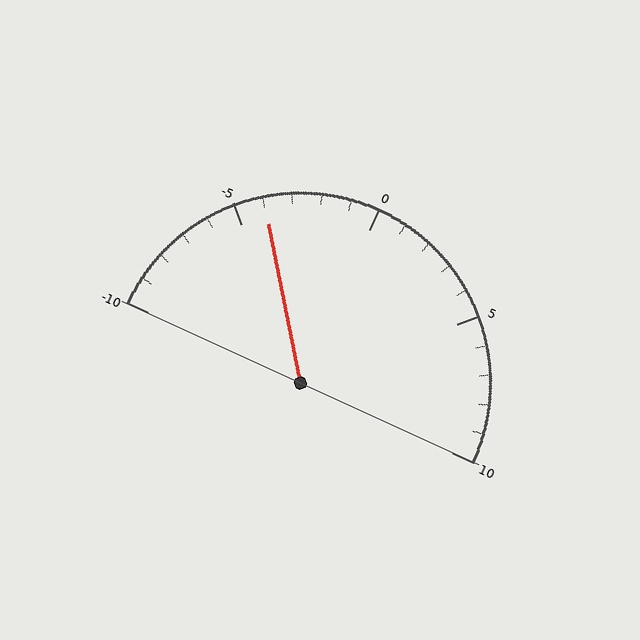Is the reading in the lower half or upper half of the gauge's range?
The reading is in the lower half of the range (-10 to 10).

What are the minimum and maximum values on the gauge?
The gauge ranges from -10 to 10.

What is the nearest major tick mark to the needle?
The nearest major tick mark is -5.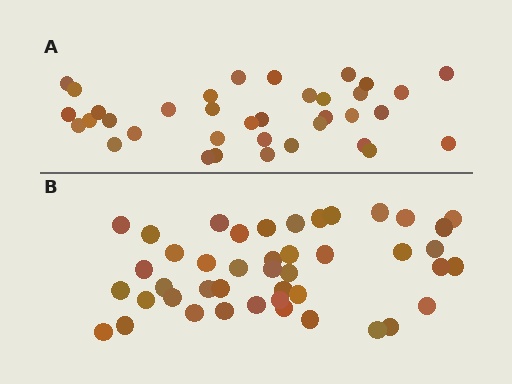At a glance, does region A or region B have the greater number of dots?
Region B (the bottom region) has more dots.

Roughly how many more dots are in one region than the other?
Region B has roughly 8 or so more dots than region A.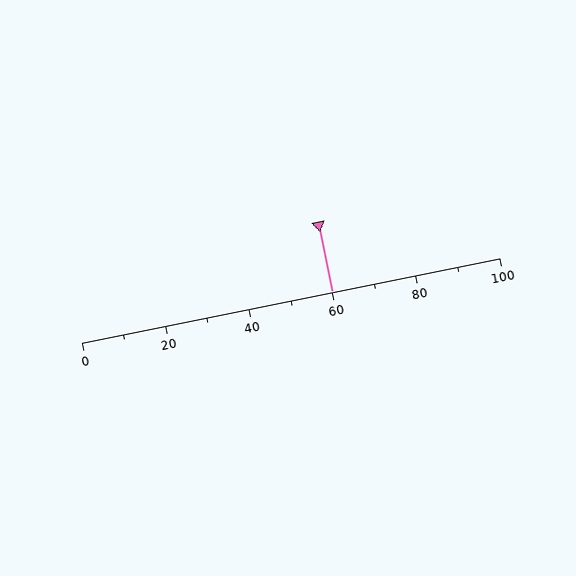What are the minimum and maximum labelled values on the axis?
The axis runs from 0 to 100.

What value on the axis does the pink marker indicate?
The marker indicates approximately 60.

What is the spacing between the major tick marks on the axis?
The major ticks are spaced 20 apart.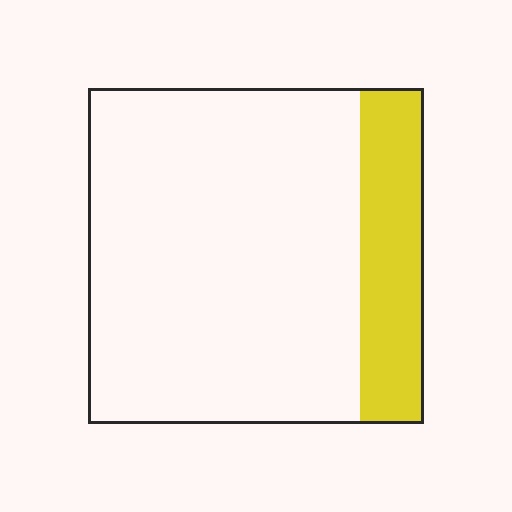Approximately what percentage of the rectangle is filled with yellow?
Approximately 20%.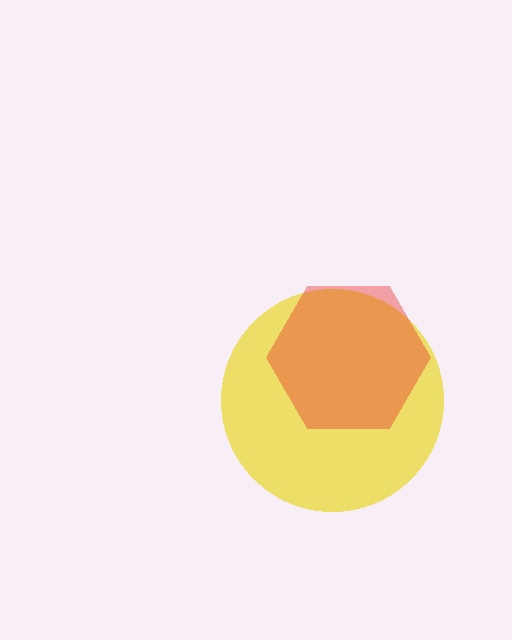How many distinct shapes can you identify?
There are 2 distinct shapes: a yellow circle, a red hexagon.